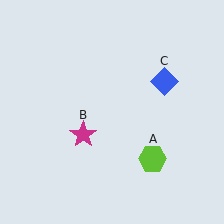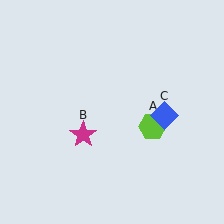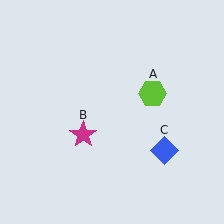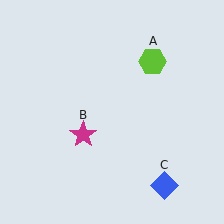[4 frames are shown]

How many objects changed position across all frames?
2 objects changed position: lime hexagon (object A), blue diamond (object C).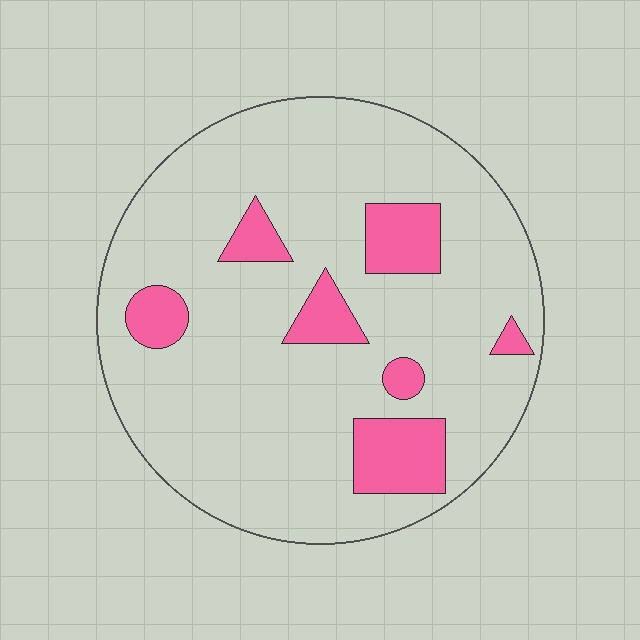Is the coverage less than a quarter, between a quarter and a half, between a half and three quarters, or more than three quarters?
Less than a quarter.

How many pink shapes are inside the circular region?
7.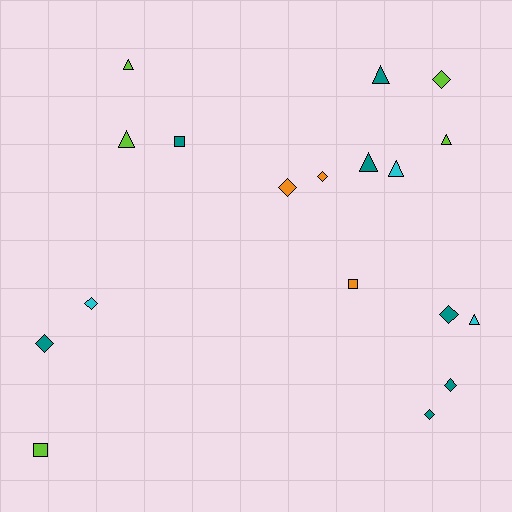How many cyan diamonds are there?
There is 1 cyan diamond.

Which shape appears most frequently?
Diamond, with 8 objects.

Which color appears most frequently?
Teal, with 7 objects.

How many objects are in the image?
There are 18 objects.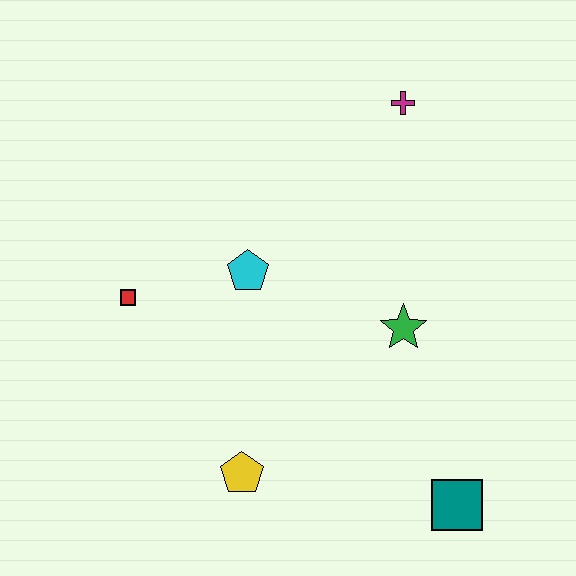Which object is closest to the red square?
The cyan pentagon is closest to the red square.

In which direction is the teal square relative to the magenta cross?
The teal square is below the magenta cross.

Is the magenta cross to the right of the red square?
Yes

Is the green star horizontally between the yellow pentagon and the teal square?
Yes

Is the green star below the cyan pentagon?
Yes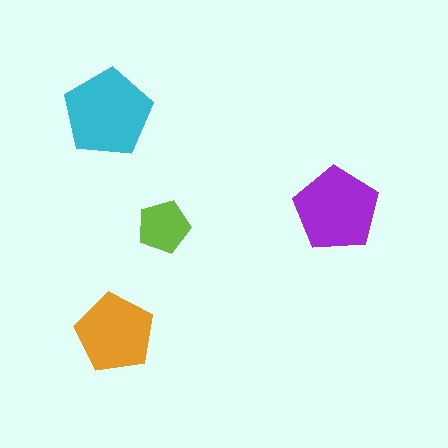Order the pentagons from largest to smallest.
the cyan one, the purple one, the orange one, the lime one.